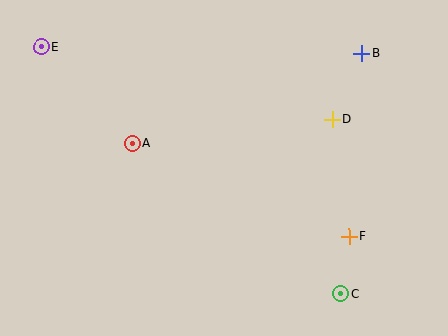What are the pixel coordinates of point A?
Point A is at (132, 143).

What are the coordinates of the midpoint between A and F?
The midpoint between A and F is at (240, 190).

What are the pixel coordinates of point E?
Point E is at (41, 47).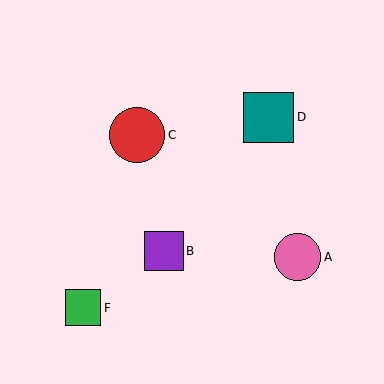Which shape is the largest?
The red circle (labeled C) is the largest.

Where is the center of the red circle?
The center of the red circle is at (137, 135).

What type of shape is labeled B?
Shape B is a purple square.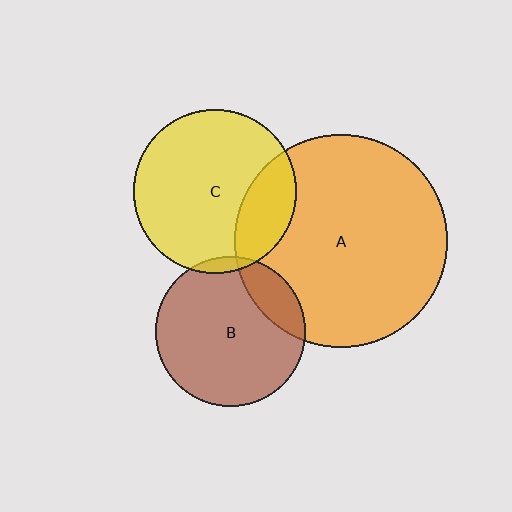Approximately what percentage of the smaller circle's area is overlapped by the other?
Approximately 15%.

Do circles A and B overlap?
Yes.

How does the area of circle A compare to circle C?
Approximately 1.7 times.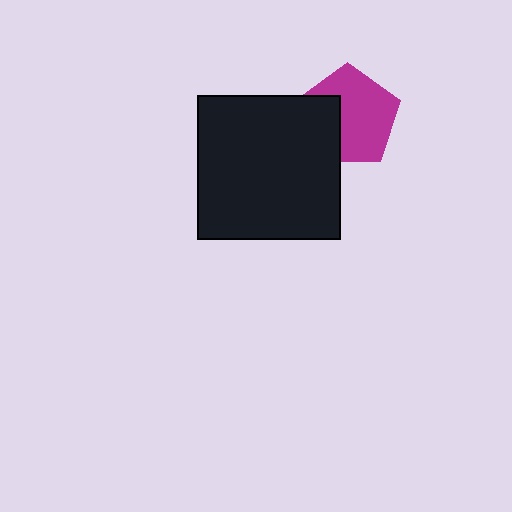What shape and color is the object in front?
The object in front is a black square.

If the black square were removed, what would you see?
You would see the complete magenta pentagon.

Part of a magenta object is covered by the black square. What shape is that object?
It is a pentagon.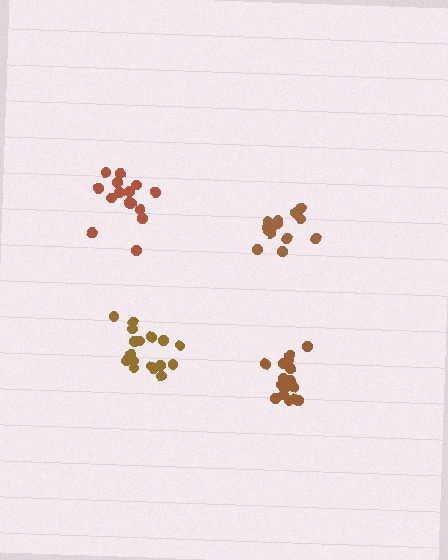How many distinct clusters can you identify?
There are 4 distinct clusters.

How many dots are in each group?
Group 1: 16 dots, Group 2: 17 dots, Group 3: 19 dots, Group 4: 14 dots (66 total).